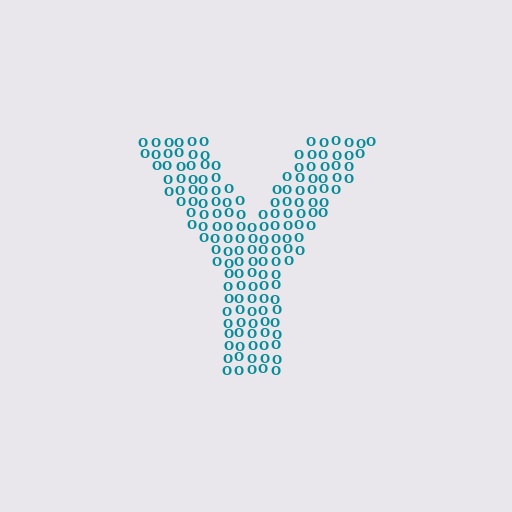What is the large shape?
The large shape is the letter Y.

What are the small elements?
The small elements are letter O's.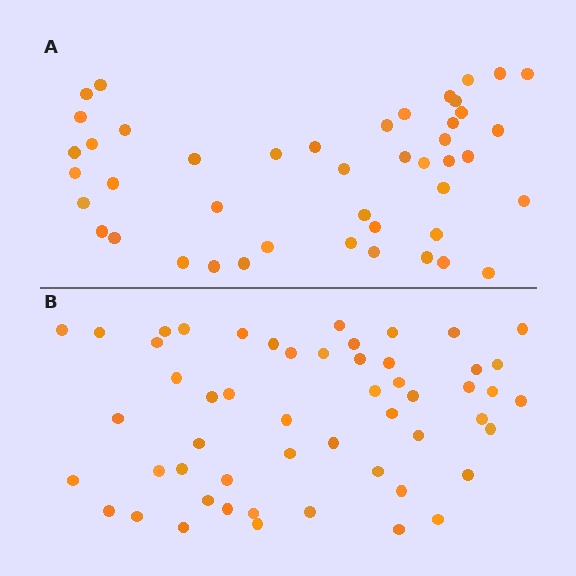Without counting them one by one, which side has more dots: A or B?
Region B (the bottom region) has more dots.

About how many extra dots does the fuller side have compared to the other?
Region B has roughly 8 or so more dots than region A.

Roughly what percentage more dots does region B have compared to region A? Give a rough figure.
About 20% more.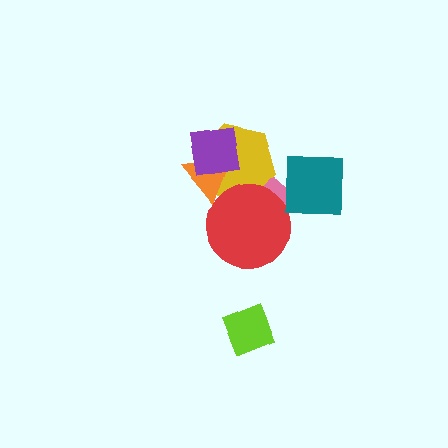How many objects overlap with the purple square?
3 objects overlap with the purple square.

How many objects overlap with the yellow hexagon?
4 objects overlap with the yellow hexagon.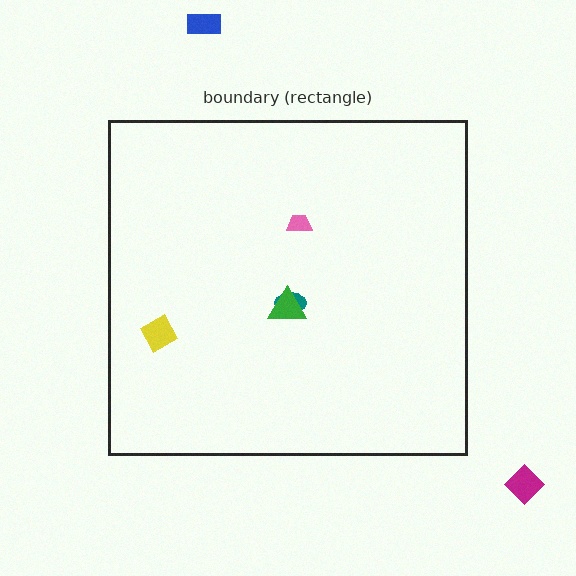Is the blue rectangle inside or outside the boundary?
Outside.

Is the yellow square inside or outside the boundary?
Inside.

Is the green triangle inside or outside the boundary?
Inside.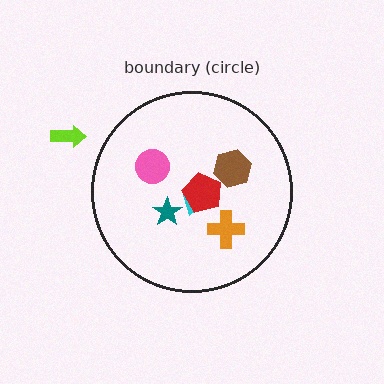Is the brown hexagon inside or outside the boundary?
Inside.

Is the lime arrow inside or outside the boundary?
Outside.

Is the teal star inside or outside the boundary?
Inside.